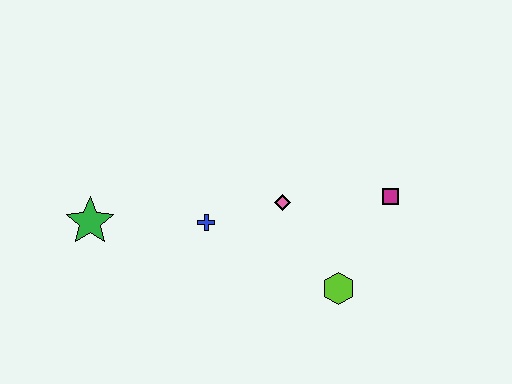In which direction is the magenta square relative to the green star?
The magenta square is to the right of the green star.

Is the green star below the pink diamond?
Yes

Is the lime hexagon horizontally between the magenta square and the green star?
Yes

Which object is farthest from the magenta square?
The green star is farthest from the magenta square.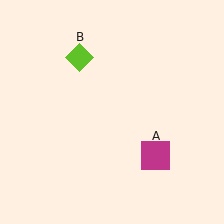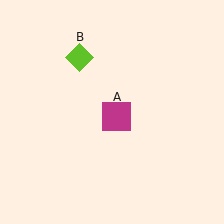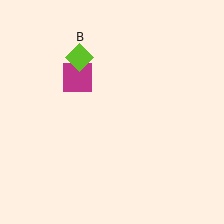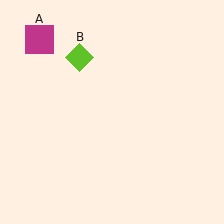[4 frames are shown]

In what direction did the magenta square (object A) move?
The magenta square (object A) moved up and to the left.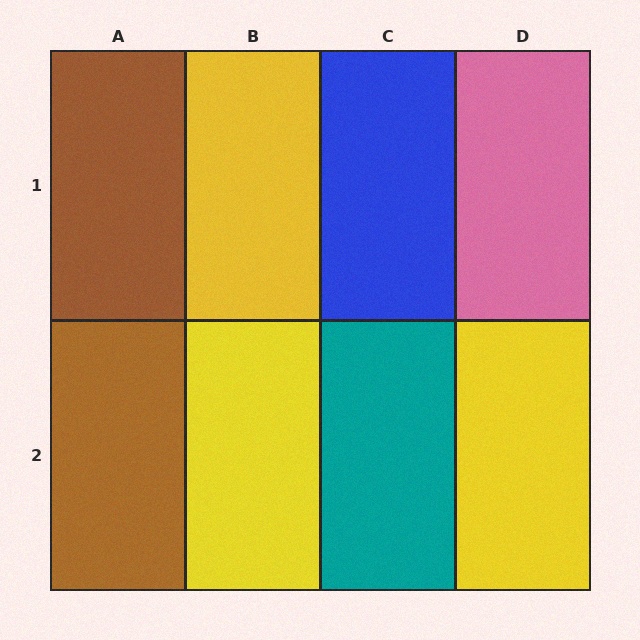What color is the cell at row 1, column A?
Brown.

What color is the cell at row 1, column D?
Pink.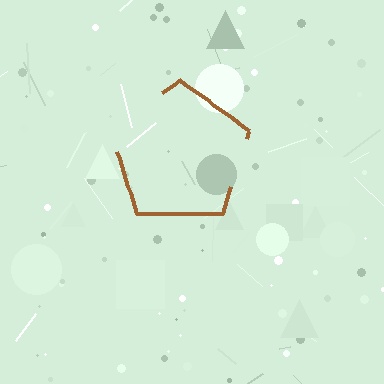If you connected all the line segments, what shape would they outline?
They would outline a pentagon.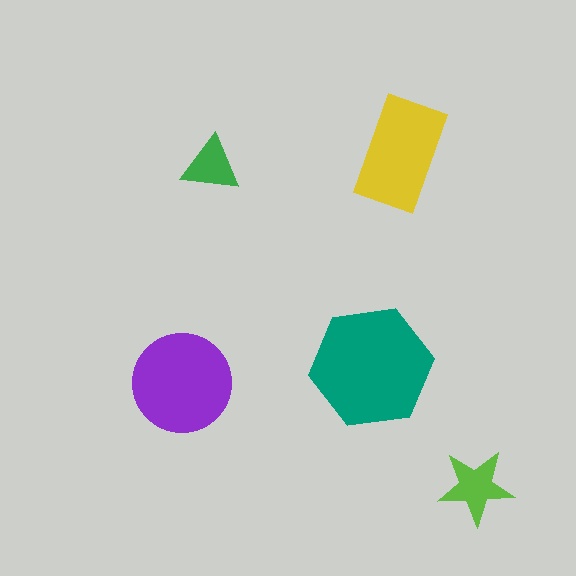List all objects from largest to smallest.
The teal hexagon, the purple circle, the yellow rectangle, the lime star, the green triangle.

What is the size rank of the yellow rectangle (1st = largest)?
3rd.